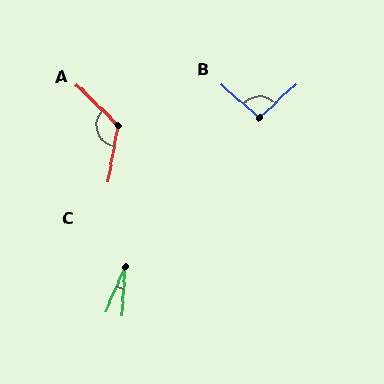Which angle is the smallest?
C, at approximately 19 degrees.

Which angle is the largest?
A, at approximately 125 degrees.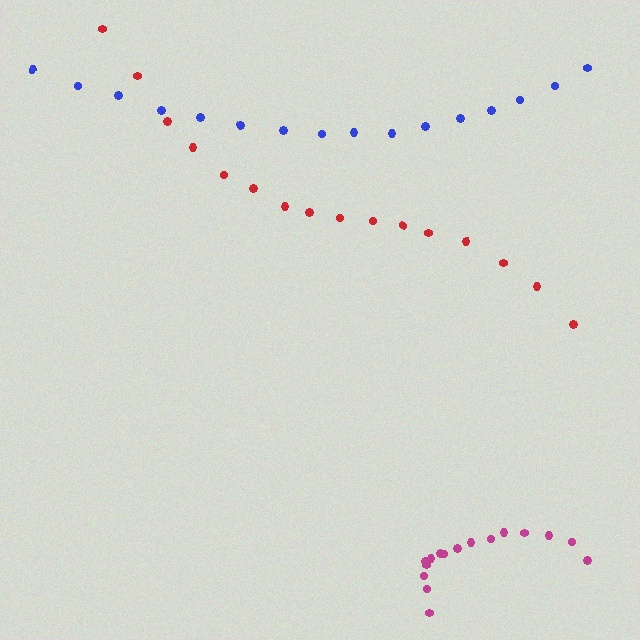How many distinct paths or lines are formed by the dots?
There are 3 distinct paths.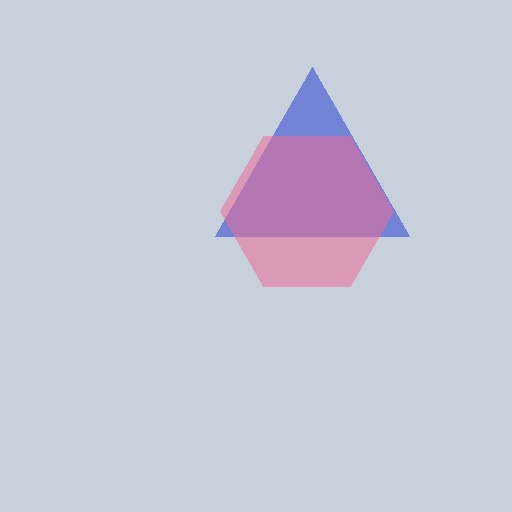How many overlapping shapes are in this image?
There are 2 overlapping shapes in the image.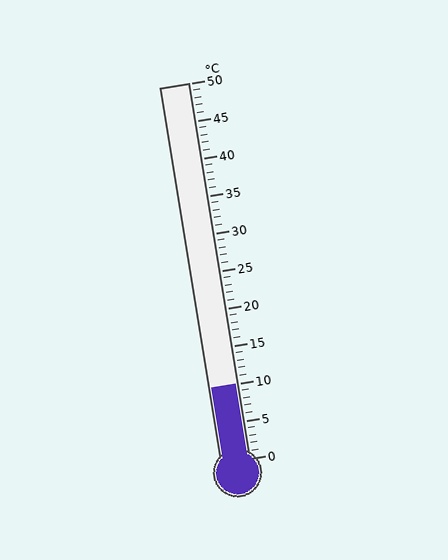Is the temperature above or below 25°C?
The temperature is below 25°C.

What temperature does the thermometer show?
The thermometer shows approximately 10°C.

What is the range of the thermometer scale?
The thermometer scale ranges from 0°C to 50°C.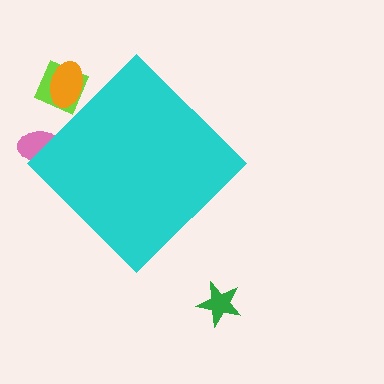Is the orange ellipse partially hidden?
Yes, the orange ellipse is partially hidden behind the cyan diamond.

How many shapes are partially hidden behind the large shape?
3 shapes are partially hidden.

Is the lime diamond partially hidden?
Yes, the lime diamond is partially hidden behind the cyan diamond.